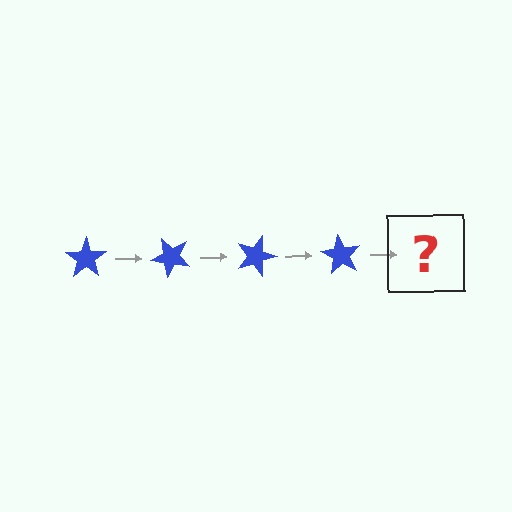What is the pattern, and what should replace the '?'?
The pattern is that the star rotates 45 degrees each step. The '?' should be a blue star rotated 180 degrees.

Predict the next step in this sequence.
The next step is a blue star rotated 180 degrees.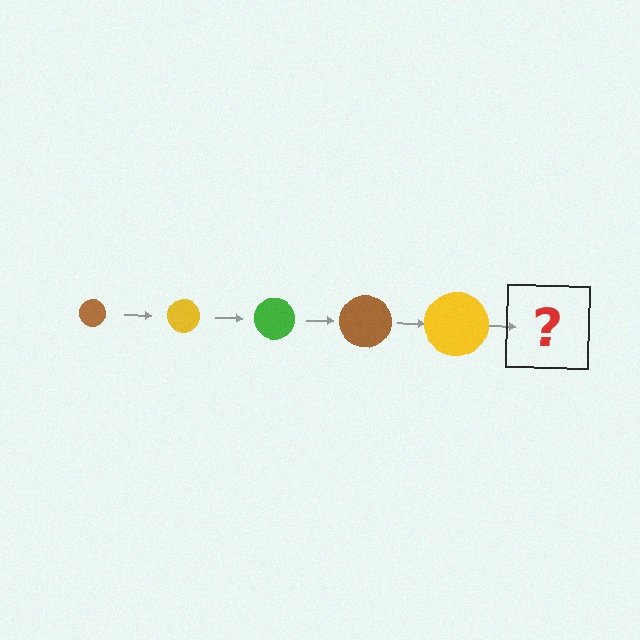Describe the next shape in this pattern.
It should be a green circle, larger than the previous one.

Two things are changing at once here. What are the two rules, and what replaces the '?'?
The two rules are that the circle grows larger each step and the color cycles through brown, yellow, and green. The '?' should be a green circle, larger than the previous one.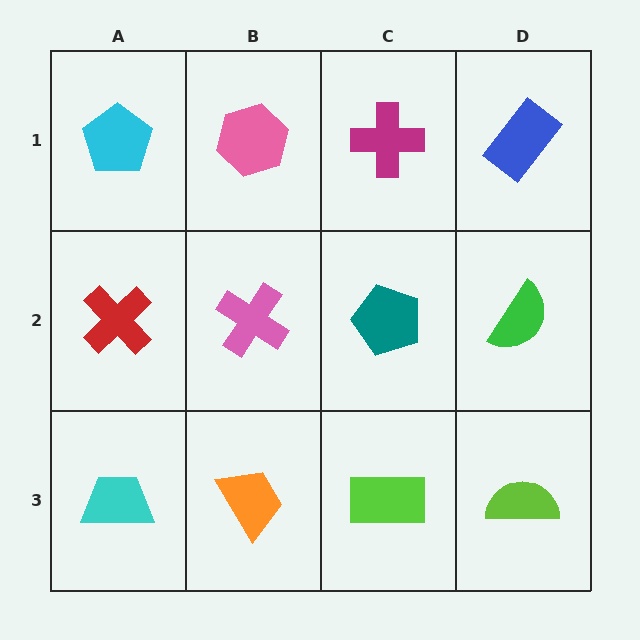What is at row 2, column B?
A pink cross.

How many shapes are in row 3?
4 shapes.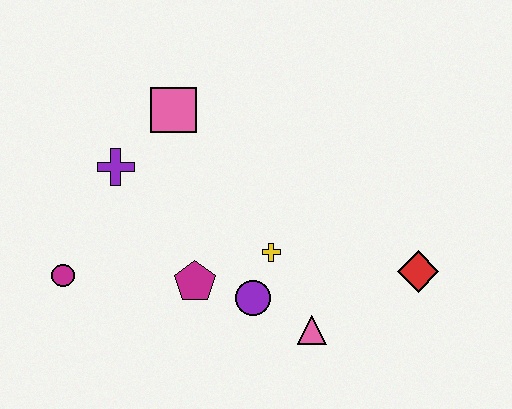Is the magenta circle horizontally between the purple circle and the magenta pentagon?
No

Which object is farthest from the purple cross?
The red diamond is farthest from the purple cross.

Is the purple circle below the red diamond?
Yes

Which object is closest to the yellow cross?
The purple circle is closest to the yellow cross.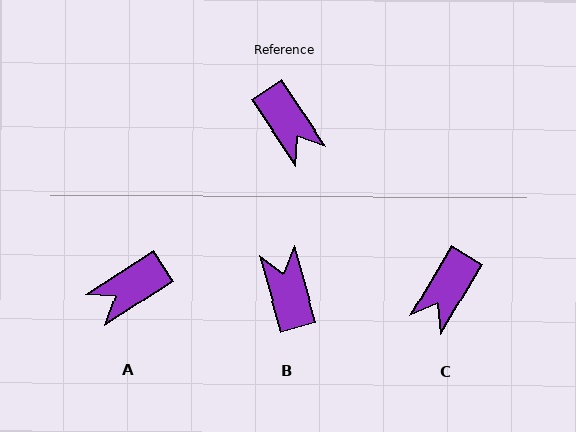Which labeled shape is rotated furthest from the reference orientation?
B, about 162 degrees away.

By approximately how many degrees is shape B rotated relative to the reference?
Approximately 162 degrees counter-clockwise.